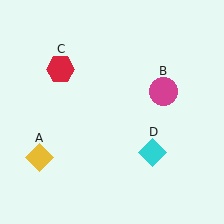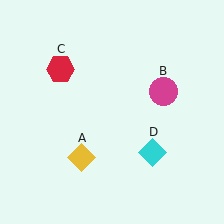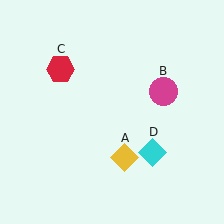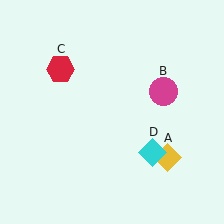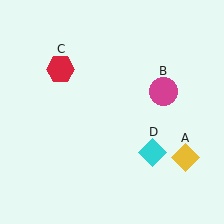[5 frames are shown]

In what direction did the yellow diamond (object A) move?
The yellow diamond (object A) moved right.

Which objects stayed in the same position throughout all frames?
Magenta circle (object B) and red hexagon (object C) and cyan diamond (object D) remained stationary.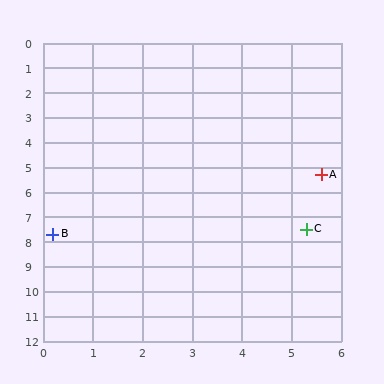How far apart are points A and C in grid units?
Points A and C are about 2.2 grid units apart.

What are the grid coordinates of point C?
Point C is at approximately (5.3, 7.5).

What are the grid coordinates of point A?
Point A is at approximately (5.6, 5.3).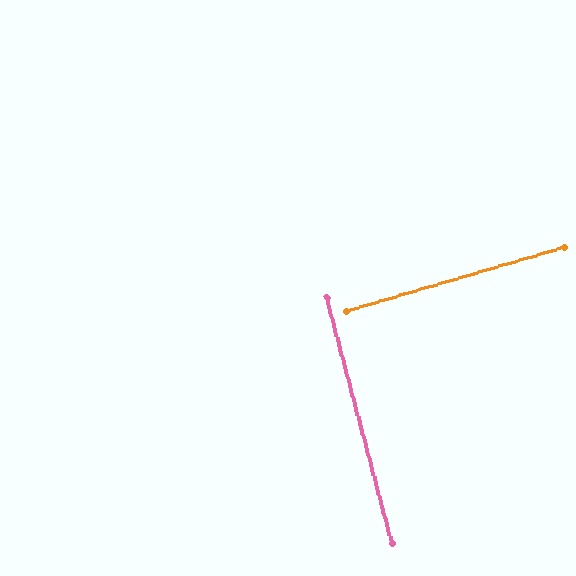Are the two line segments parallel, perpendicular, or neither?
Perpendicular — they meet at approximately 88°.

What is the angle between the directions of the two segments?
Approximately 88 degrees.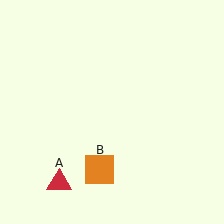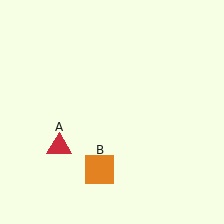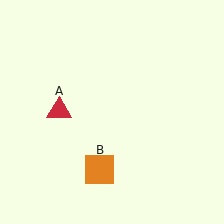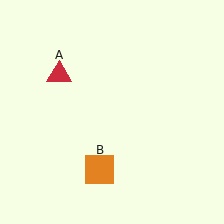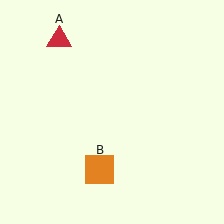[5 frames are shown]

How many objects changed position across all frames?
1 object changed position: red triangle (object A).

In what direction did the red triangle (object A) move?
The red triangle (object A) moved up.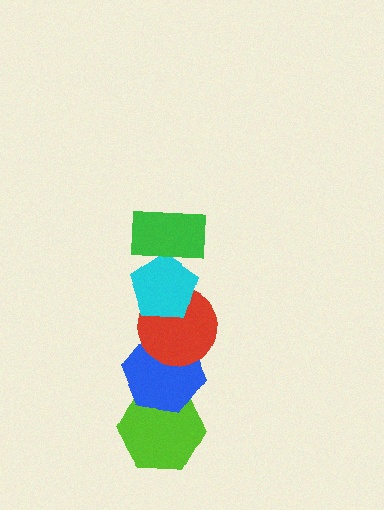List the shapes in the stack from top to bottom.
From top to bottom: the green rectangle, the cyan pentagon, the red circle, the blue hexagon, the lime hexagon.